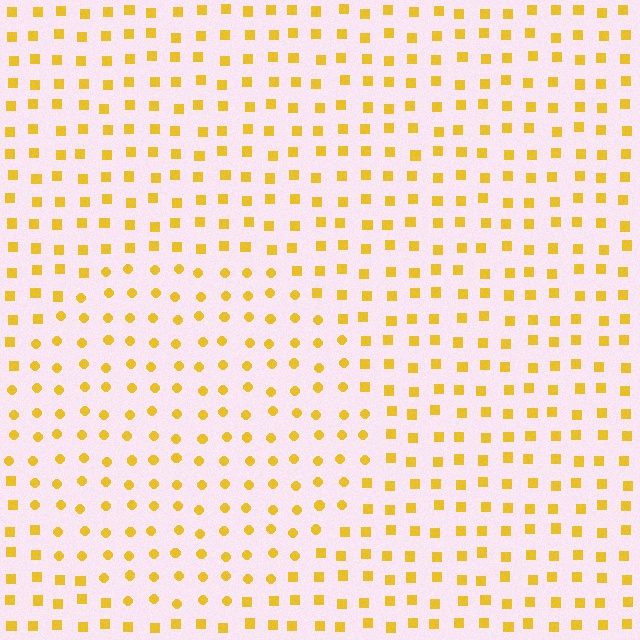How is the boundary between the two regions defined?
The boundary is defined by a change in element shape: circles inside vs. squares outside. All elements share the same color and spacing.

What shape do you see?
I see a circle.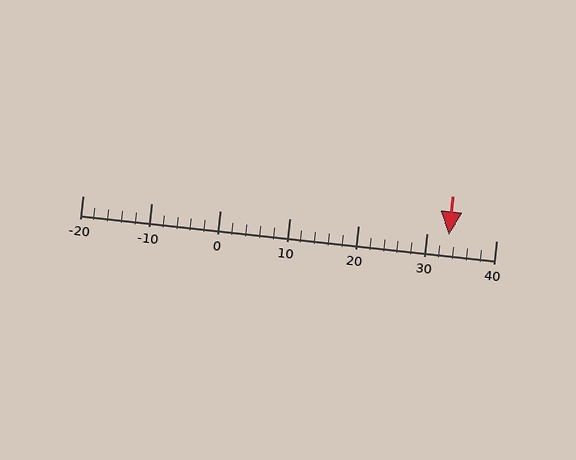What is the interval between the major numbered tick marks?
The major tick marks are spaced 10 units apart.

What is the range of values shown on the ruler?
The ruler shows values from -20 to 40.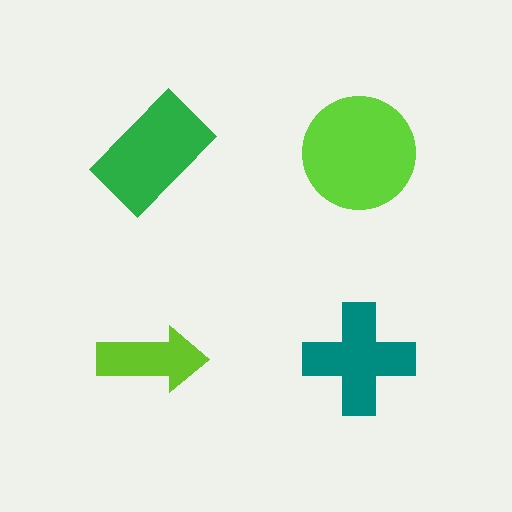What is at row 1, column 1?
A green rectangle.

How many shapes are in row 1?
2 shapes.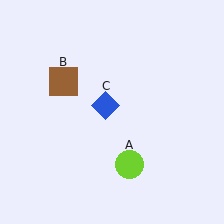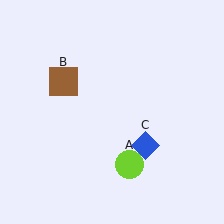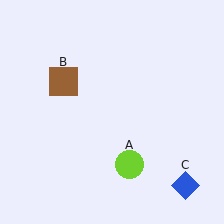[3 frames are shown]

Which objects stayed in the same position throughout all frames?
Lime circle (object A) and brown square (object B) remained stationary.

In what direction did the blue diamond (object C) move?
The blue diamond (object C) moved down and to the right.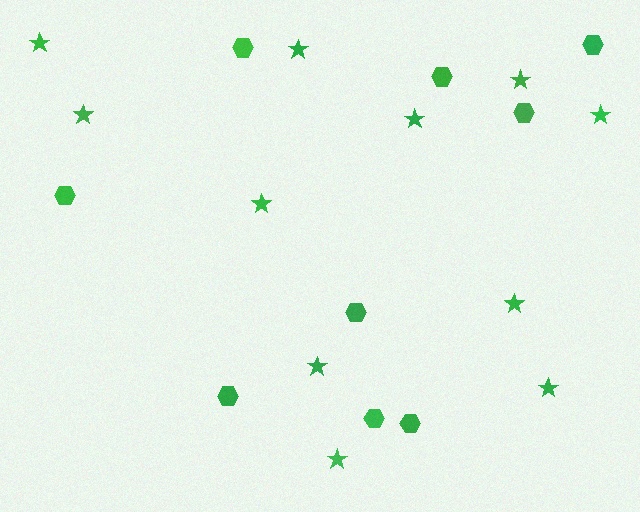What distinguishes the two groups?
There are 2 groups: one group of hexagons (9) and one group of stars (11).